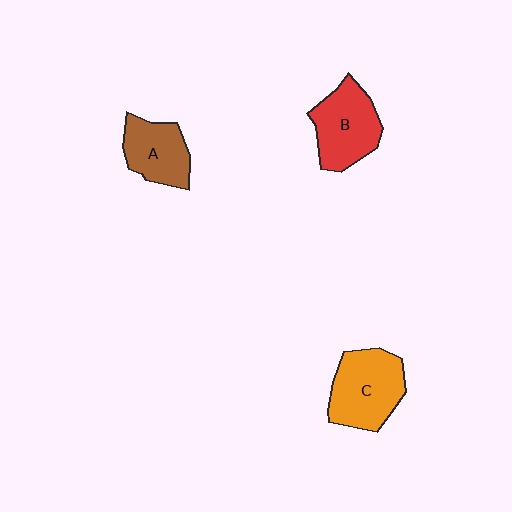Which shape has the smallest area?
Shape A (brown).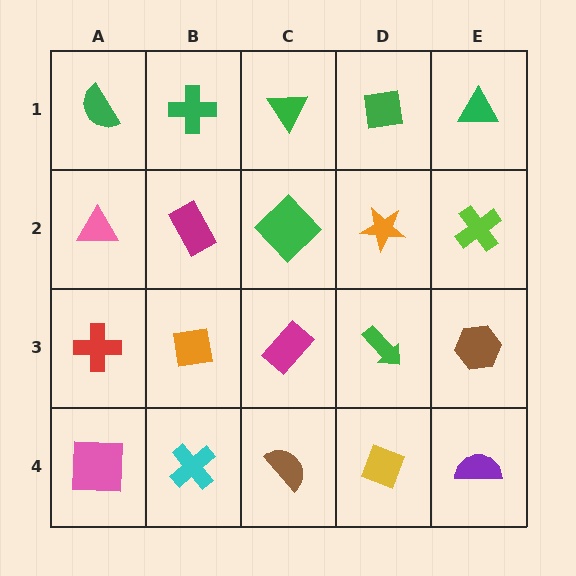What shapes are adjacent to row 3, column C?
A green diamond (row 2, column C), a brown semicircle (row 4, column C), an orange square (row 3, column B), a green arrow (row 3, column D).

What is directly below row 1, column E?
A lime cross.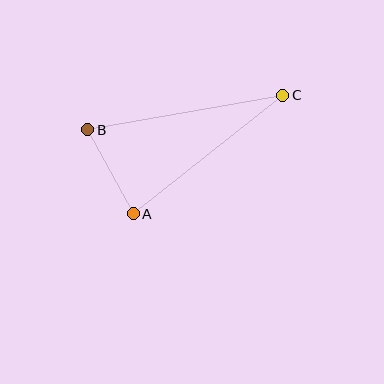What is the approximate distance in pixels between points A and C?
The distance between A and C is approximately 191 pixels.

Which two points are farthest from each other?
Points B and C are farthest from each other.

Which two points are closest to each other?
Points A and B are closest to each other.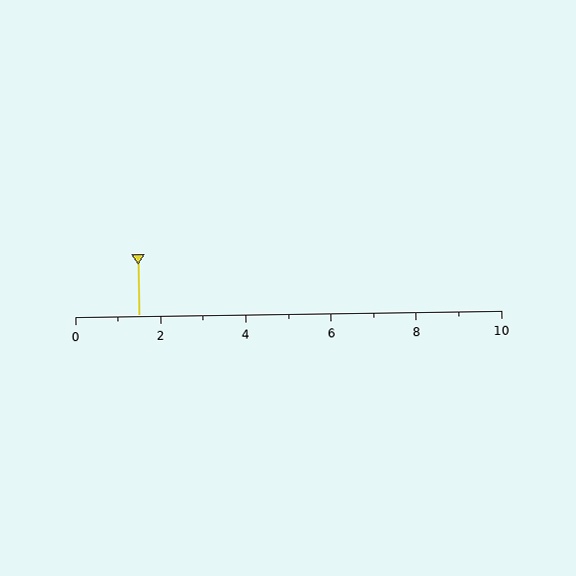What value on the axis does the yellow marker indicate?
The marker indicates approximately 1.5.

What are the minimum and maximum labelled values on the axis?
The axis runs from 0 to 10.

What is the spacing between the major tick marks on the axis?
The major ticks are spaced 2 apart.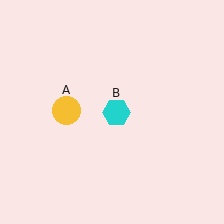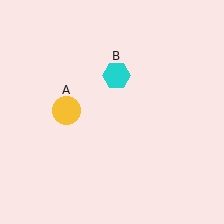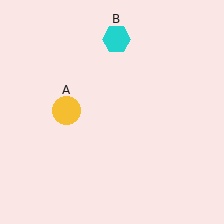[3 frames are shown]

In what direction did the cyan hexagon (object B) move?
The cyan hexagon (object B) moved up.